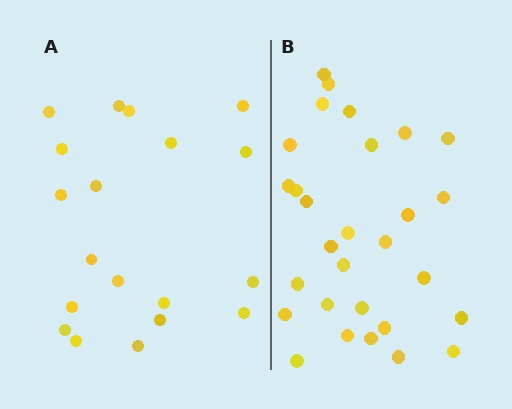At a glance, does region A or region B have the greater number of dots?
Region B (the right region) has more dots.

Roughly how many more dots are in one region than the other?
Region B has roughly 10 or so more dots than region A.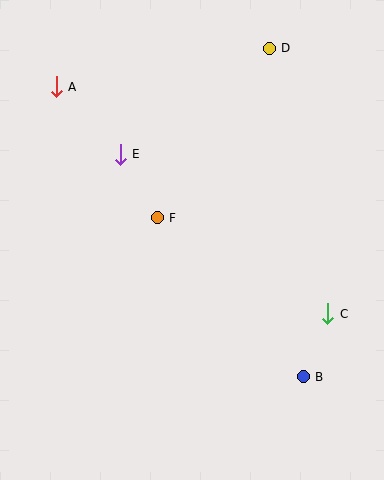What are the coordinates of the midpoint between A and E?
The midpoint between A and E is at (88, 121).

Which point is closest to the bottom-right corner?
Point B is closest to the bottom-right corner.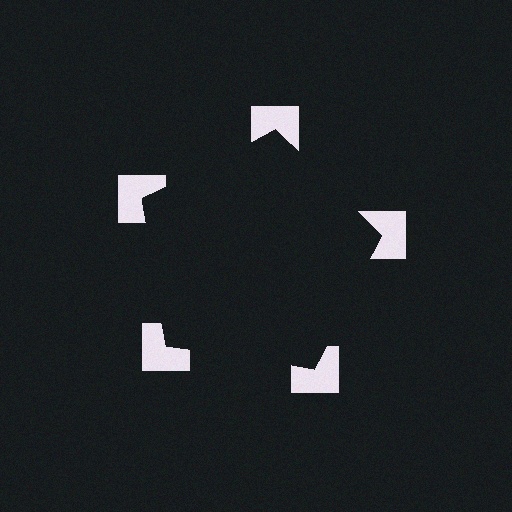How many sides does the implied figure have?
5 sides.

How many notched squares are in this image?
There are 5 — one at each vertex of the illusory pentagon.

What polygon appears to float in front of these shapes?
An illusory pentagon — its edges are inferred from the aligned wedge cuts in the notched squares, not physically drawn.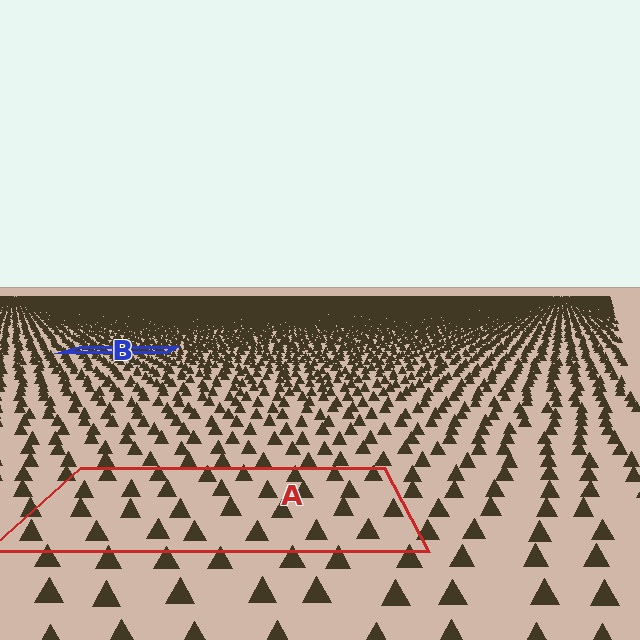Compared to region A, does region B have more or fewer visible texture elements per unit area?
Region B has more texture elements per unit area — they are packed more densely because it is farther away.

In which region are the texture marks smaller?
The texture marks are smaller in region B, because it is farther away.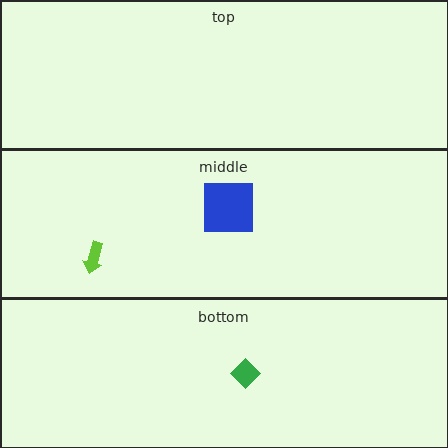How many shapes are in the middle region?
2.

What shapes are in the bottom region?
The green diamond.